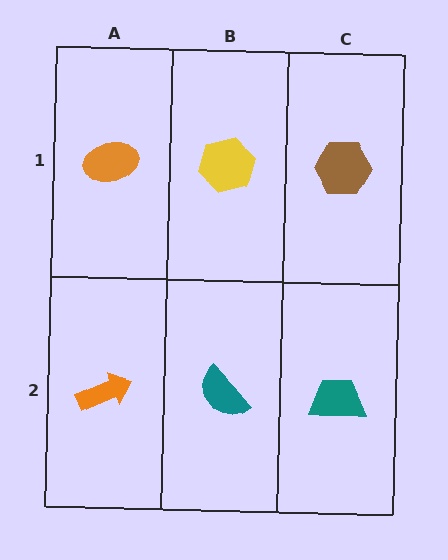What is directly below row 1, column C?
A teal trapezoid.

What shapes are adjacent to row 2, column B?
A yellow hexagon (row 1, column B), an orange arrow (row 2, column A), a teal trapezoid (row 2, column C).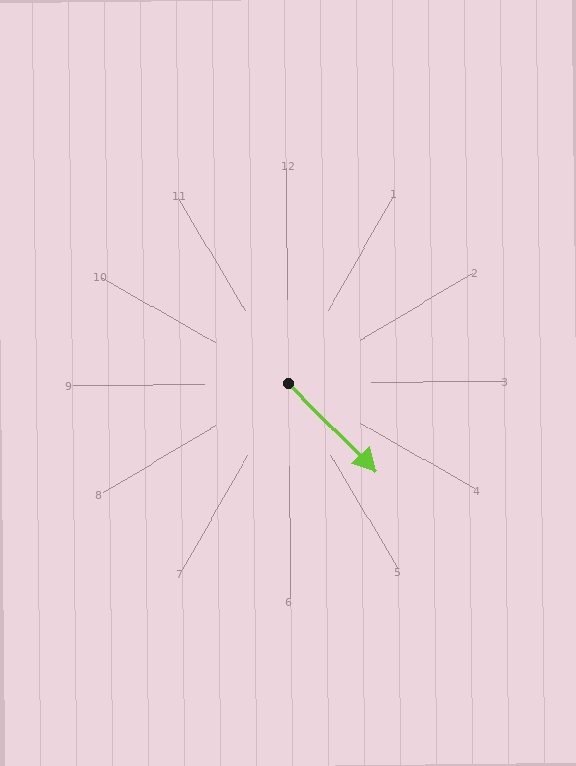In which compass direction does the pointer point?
Southeast.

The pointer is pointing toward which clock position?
Roughly 5 o'clock.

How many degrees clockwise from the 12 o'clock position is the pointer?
Approximately 136 degrees.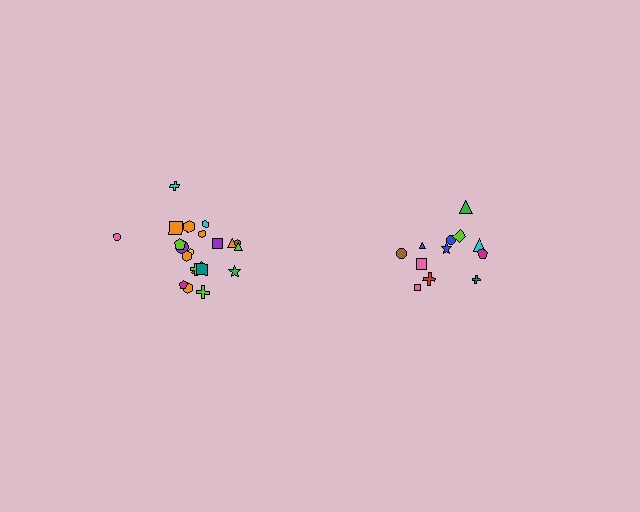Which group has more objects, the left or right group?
The left group.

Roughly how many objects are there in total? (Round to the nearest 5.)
Roughly 35 objects in total.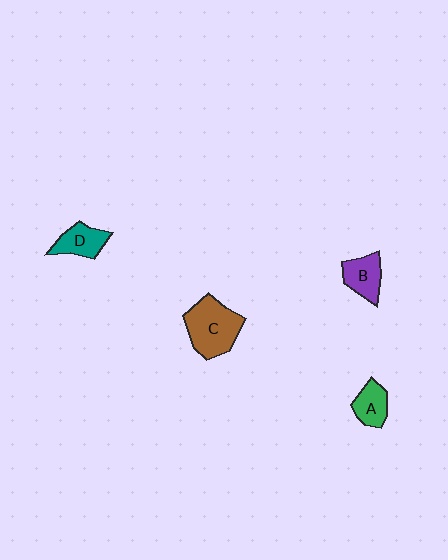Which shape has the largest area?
Shape C (brown).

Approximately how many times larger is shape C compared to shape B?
Approximately 1.7 times.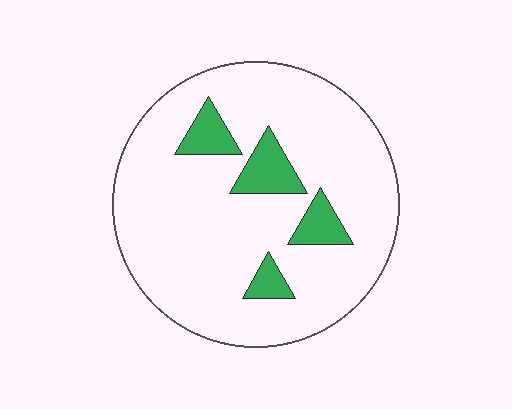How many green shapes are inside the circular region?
4.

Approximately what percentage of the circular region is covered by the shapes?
Approximately 15%.